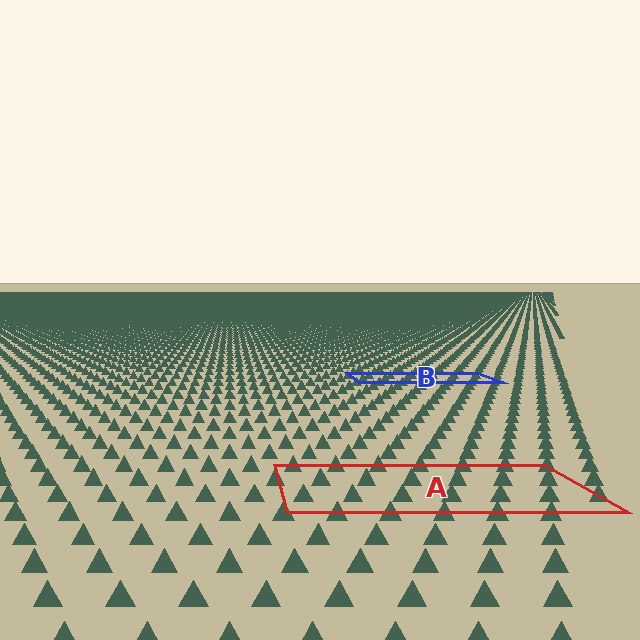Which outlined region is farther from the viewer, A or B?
Region B is farther from the viewer — the texture elements inside it appear smaller and more densely packed.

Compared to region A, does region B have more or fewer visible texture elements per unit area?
Region B has more texture elements per unit area — they are packed more densely because it is farther away.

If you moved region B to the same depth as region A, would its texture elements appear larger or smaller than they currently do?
They would appear larger. At a closer depth, the same texture elements are projected at a bigger on-screen size.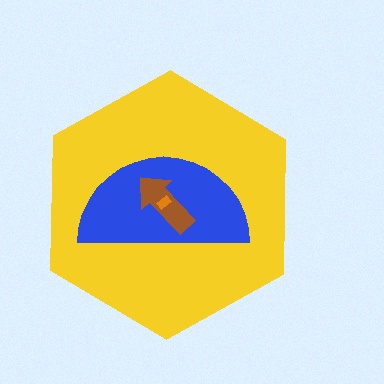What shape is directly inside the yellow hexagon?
The blue semicircle.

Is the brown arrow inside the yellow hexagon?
Yes.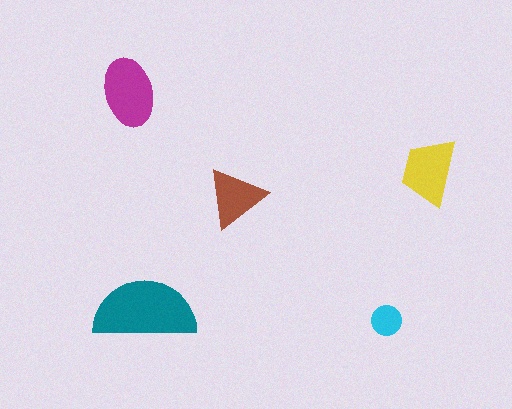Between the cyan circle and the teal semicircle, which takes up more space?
The teal semicircle.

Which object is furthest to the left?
The magenta ellipse is leftmost.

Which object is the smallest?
The cyan circle.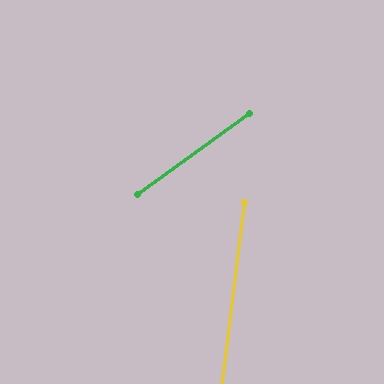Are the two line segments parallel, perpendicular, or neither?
Neither parallel nor perpendicular — they differ by about 47°.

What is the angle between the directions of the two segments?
Approximately 47 degrees.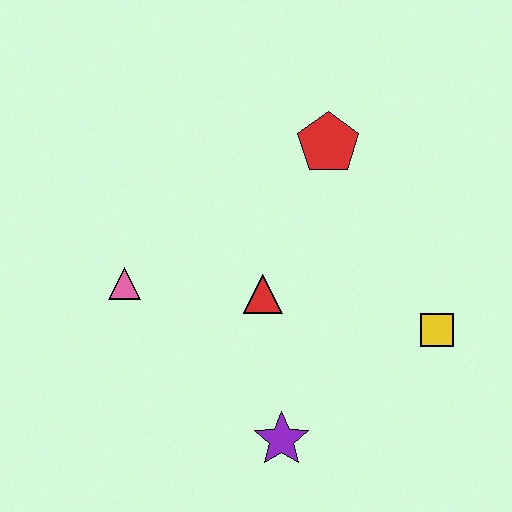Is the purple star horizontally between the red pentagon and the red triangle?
Yes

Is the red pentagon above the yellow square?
Yes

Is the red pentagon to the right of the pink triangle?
Yes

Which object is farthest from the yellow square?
The pink triangle is farthest from the yellow square.